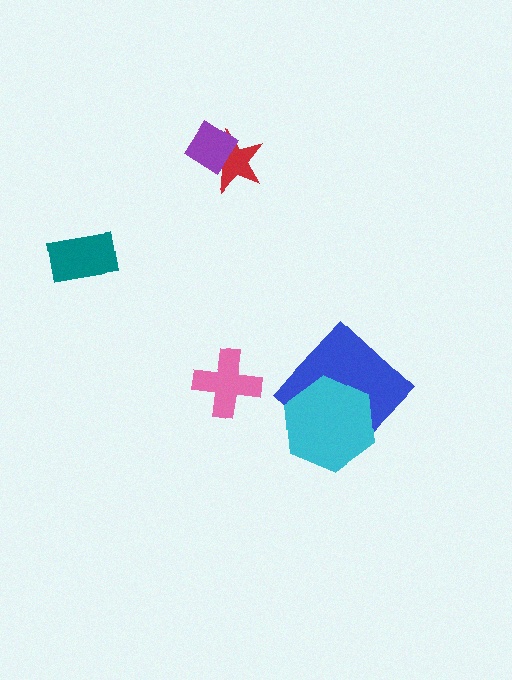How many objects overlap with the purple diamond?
1 object overlaps with the purple diamond.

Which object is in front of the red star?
The purple diamond is in front of the red star.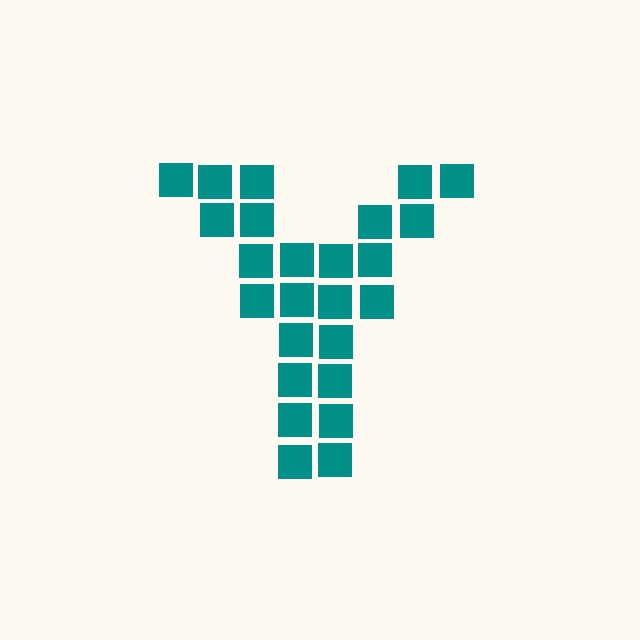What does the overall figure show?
The overall figure shows the letter Y.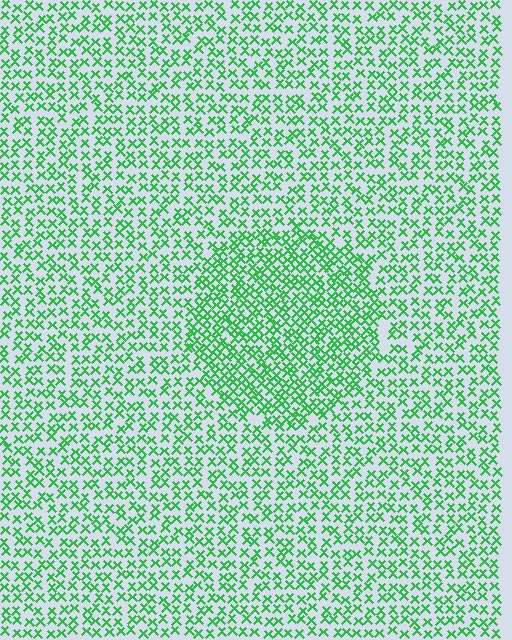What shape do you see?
I see a circle.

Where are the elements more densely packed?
The elements are more densely packed inside the circle boundary.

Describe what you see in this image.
The image contains small green elements arranged at two different densities. A circle-shaped region is visible where the elements are more densely packed than the surrounding area.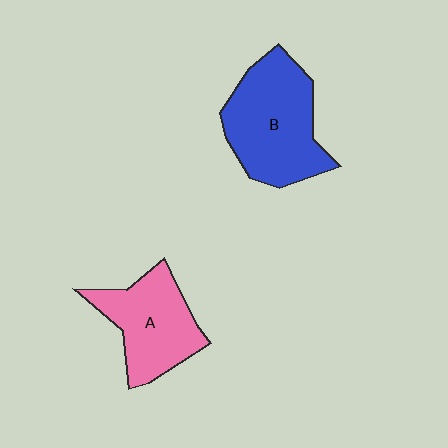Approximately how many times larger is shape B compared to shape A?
Approximately 1.3 times.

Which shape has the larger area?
Shape B (blue).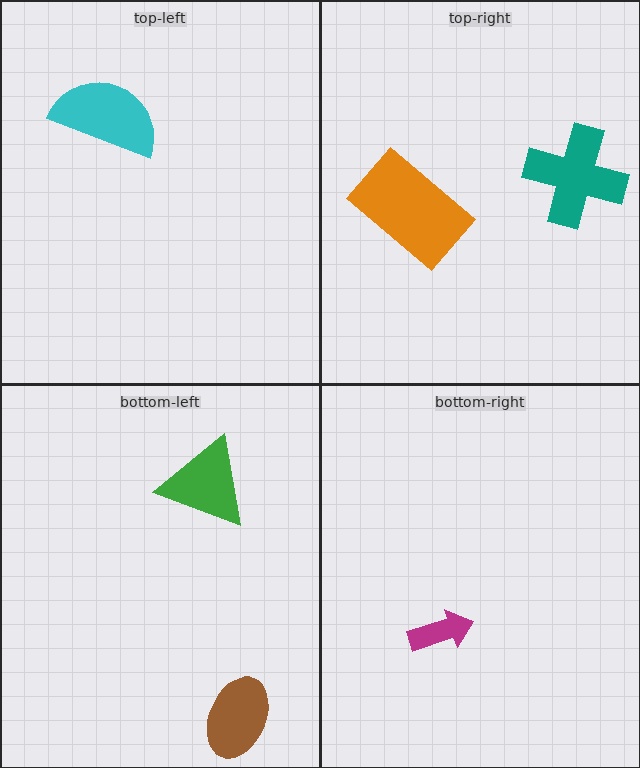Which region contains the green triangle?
The bottom-left region.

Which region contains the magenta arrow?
The bottom-right region.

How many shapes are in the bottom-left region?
2.